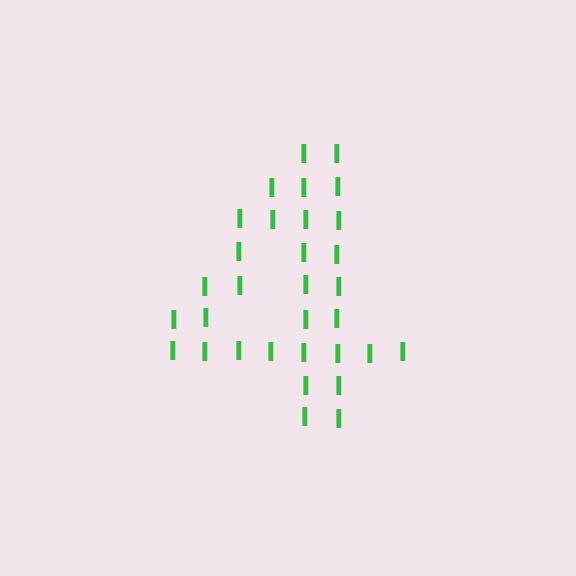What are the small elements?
The small elements are letter I's.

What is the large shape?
The large shape is the digit 4.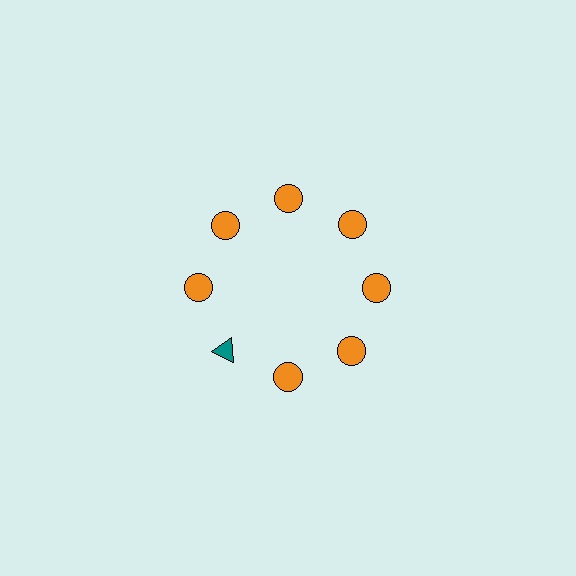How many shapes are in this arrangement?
There are 8 shapes arranged in a ring pattern.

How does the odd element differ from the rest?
It differs in both color (teal instead of orange) and shape (triangle instead of circle).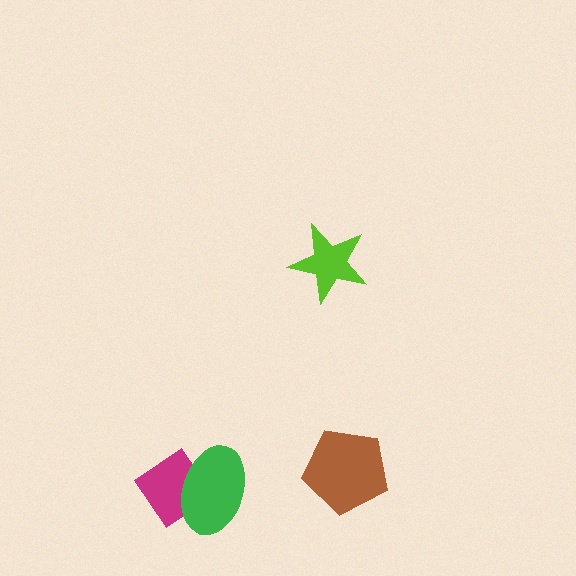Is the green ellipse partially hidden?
No, no other shape covers it.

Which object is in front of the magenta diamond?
The green ellipse is in front of the magenta diamond.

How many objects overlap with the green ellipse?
1 object overlaps with the green ellipse.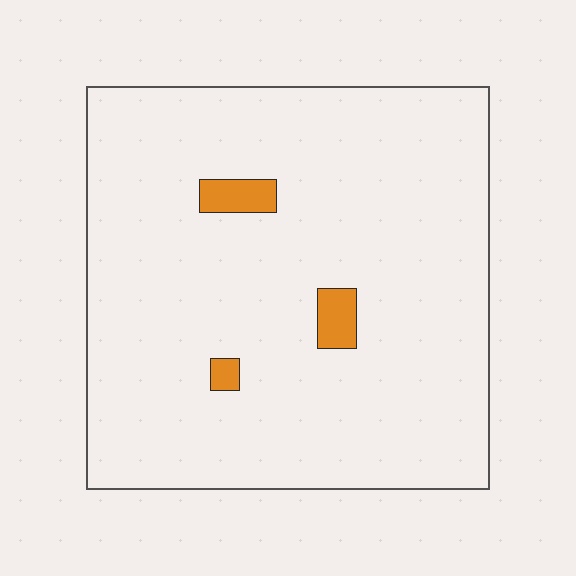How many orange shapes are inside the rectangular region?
3.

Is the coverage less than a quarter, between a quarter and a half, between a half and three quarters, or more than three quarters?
Less than a quarter.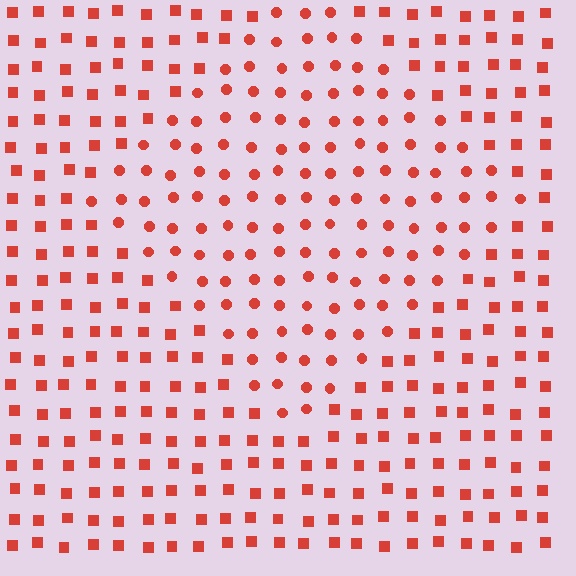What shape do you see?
I see a diamond.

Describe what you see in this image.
The image is filled with small red elements arranged in a uniform grid. A diamond-shaped region contains circles, while the surrounding area contains squares. The boundary is defined purely by the change in element shape.